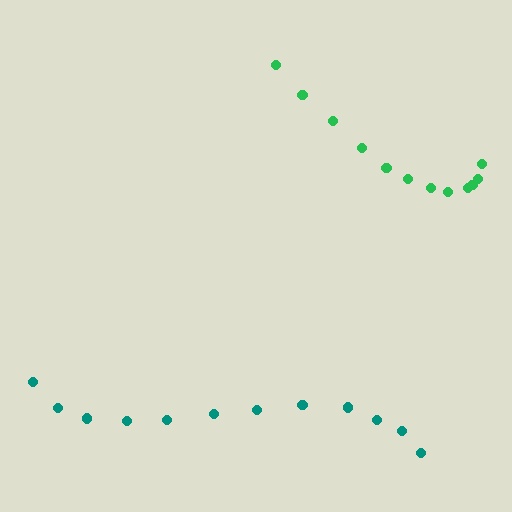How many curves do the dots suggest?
There are 2 distinct paths.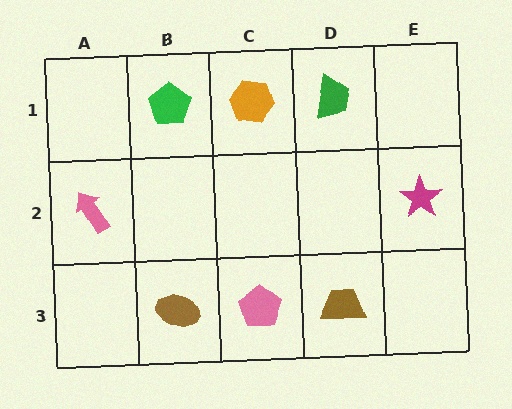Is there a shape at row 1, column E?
No, that cell is empty.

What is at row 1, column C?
An orange hexagon.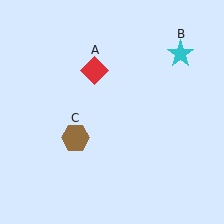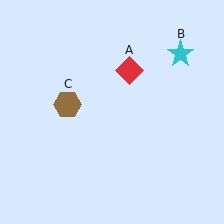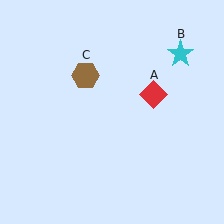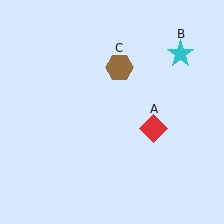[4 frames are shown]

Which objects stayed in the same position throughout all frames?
Cyan star (object B) remained stationary.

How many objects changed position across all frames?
2 objects changed position: red diamond (object A), brown hexagon (object C).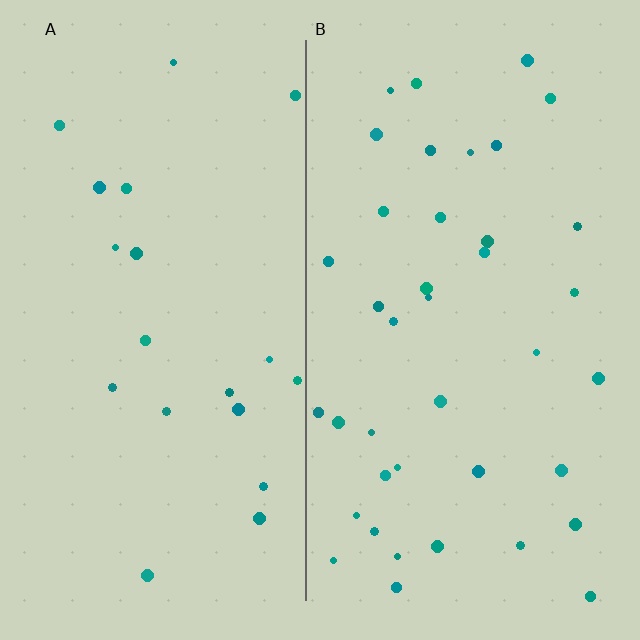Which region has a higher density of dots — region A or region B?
B (the right).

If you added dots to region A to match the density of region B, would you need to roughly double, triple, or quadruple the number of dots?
Approximately double.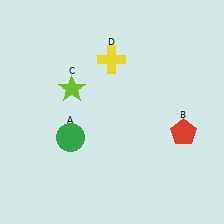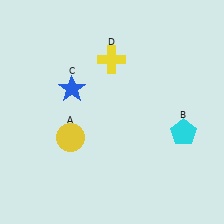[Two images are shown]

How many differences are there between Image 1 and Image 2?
There are 3 differences between the two images.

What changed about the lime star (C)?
In Image 1, C is lime. In Image 2, it changed to blue.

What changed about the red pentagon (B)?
In Image 1, B is red. In Image 2, it changed to cyan.